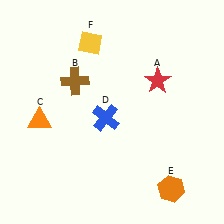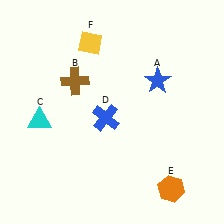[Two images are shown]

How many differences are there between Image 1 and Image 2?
There are 2 differences between the two images.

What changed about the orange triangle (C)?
In Image 1, C is orange. In Image 2, it changed to cyan.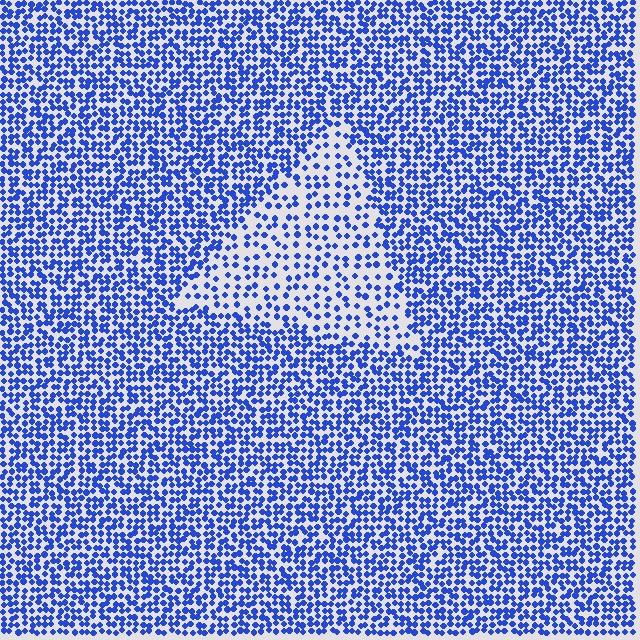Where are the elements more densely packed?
The elements are more densely packed outside the triangle boundary.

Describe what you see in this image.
The image contains small blue elements arranged at two different densities. A triangle-shaped region is visible where the elements are less densely packed than the surrounding area.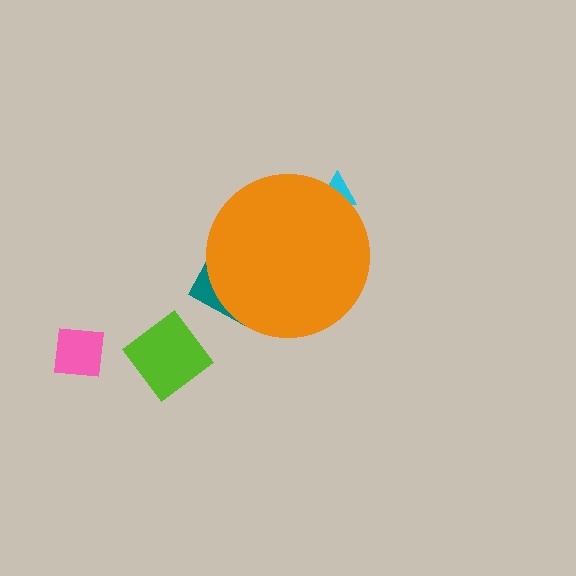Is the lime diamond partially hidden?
No, the lime diamond is fully visible.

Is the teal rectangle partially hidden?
Yes, the teal rectangle is partially hidden behind the orange circle.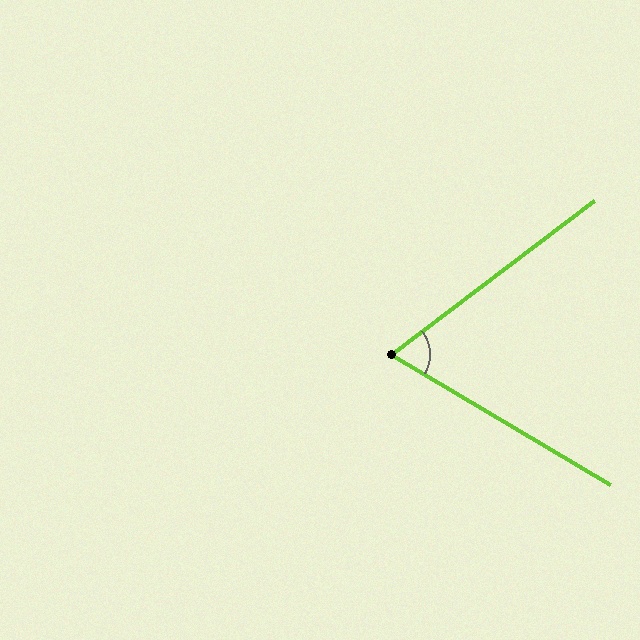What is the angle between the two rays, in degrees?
Approximately 68 degrees.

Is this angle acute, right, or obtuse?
It is acute.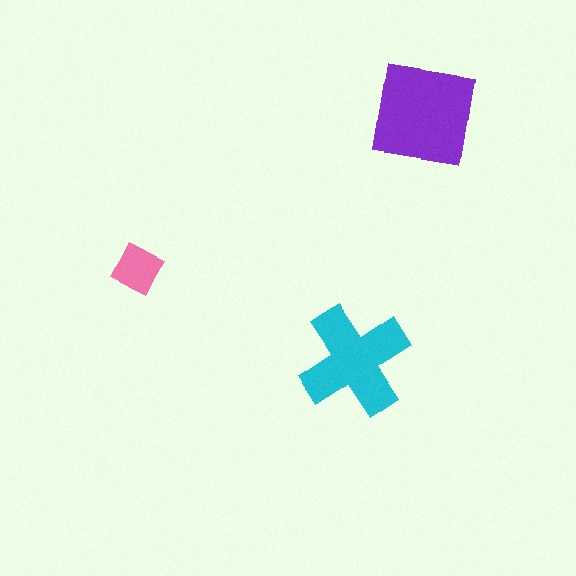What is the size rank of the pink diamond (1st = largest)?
3rd.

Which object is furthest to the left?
The pink diamond is leftmost.